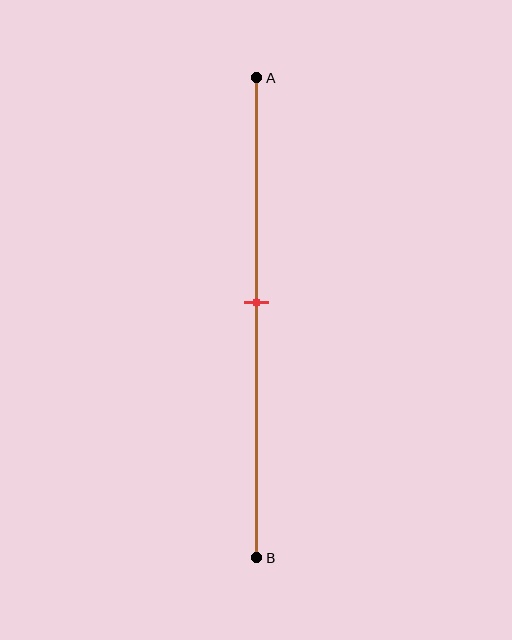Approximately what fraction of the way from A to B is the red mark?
The red mark is approximately 45% of the way from A to B.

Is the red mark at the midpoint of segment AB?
No, the mark is at about 45% from A, not at the 50% midpoint.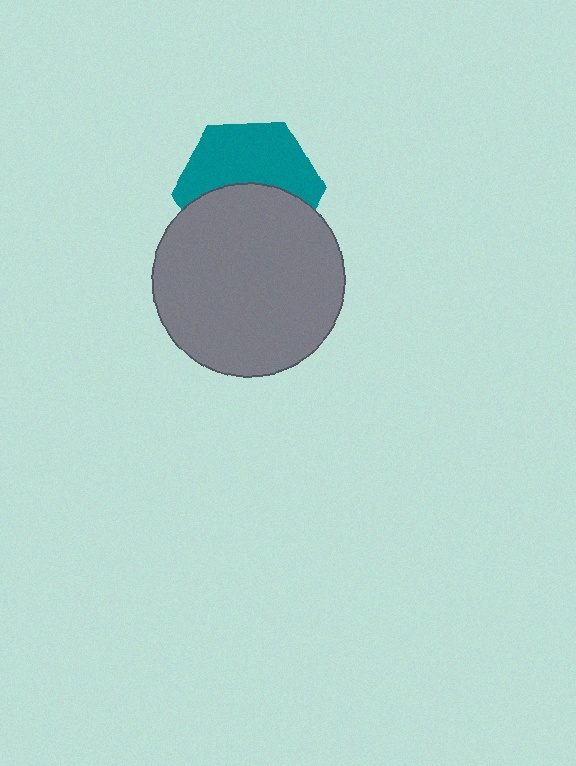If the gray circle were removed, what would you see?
You would see the complete teal hexagon.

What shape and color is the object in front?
The object in front is a gray circle.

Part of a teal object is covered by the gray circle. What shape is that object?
It is a hexagon.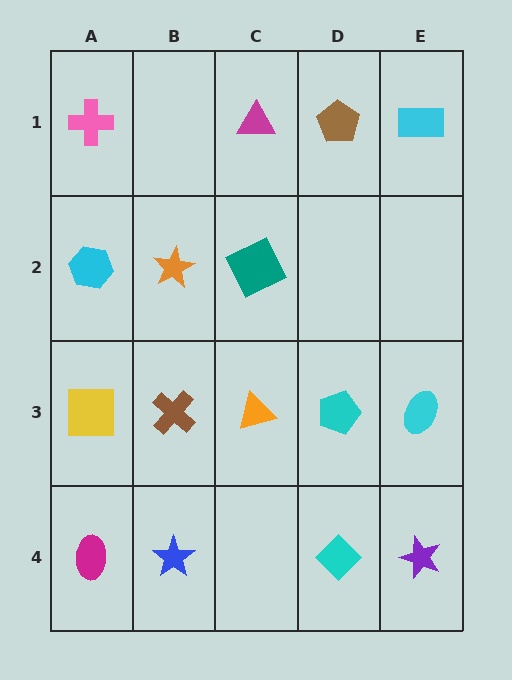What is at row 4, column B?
A blue star.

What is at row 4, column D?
A cyan diamond.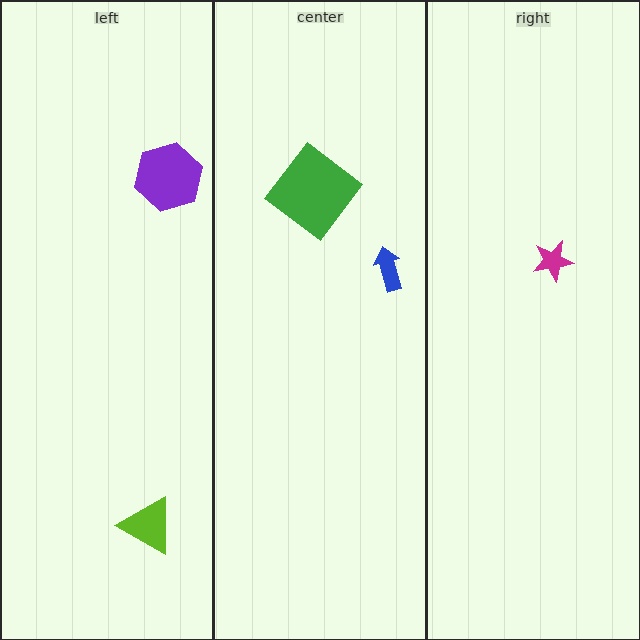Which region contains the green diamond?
The center region.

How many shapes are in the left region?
2.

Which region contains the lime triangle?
The left region.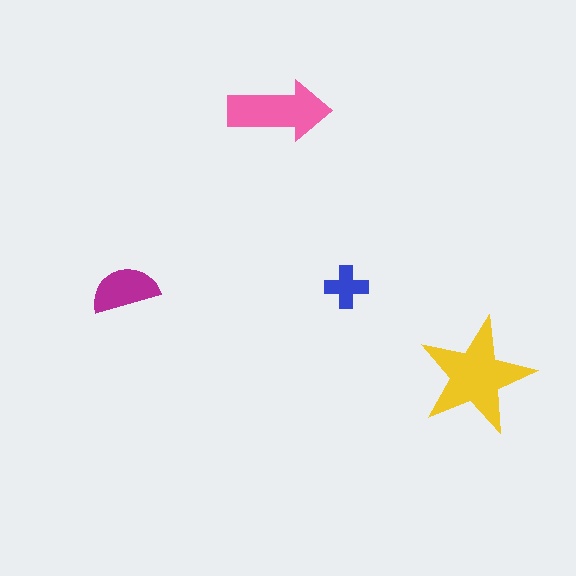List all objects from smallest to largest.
The blue cross, the magenta semicircle, the pink arrow, the yellow star.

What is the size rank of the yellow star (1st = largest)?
1st.